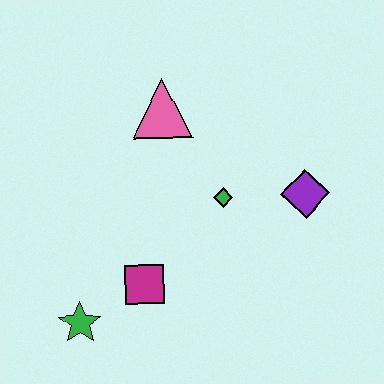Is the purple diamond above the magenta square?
Yes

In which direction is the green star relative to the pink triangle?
The green star is below the pink triangle.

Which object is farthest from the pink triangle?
The green star is farthest from the pink triangle.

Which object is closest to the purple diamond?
The green diamond is closest to the purple diamond.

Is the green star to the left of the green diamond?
Yes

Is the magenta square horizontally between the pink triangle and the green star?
Yes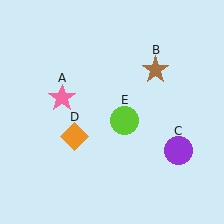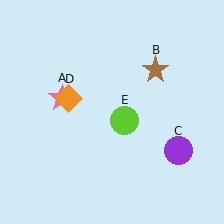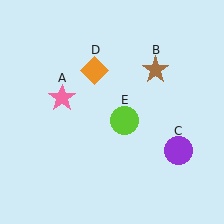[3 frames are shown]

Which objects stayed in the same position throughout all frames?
Pink star (object A) and brown star (object B) and purple circle (object C) and lime circle (object E) remained stationary.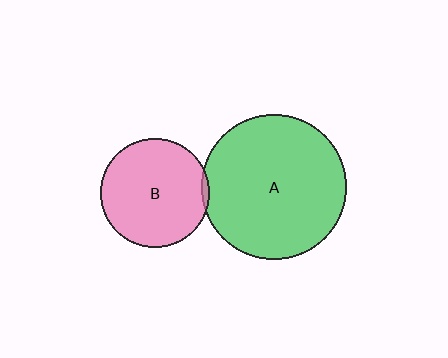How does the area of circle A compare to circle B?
Approximately 1.8 times.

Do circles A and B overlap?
Yes.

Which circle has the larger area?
Circle A (green).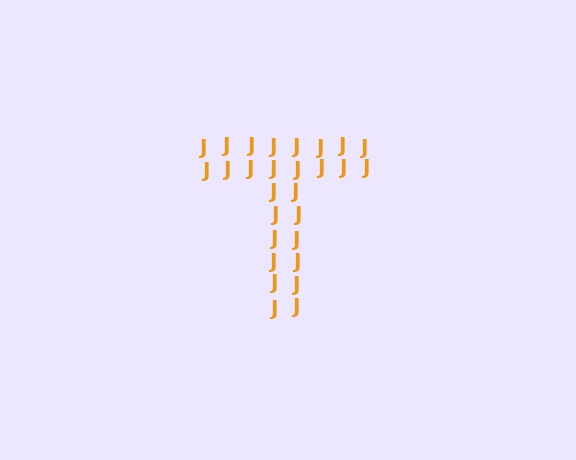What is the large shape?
The large shape is the letter T.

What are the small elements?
The small elements are letter J's.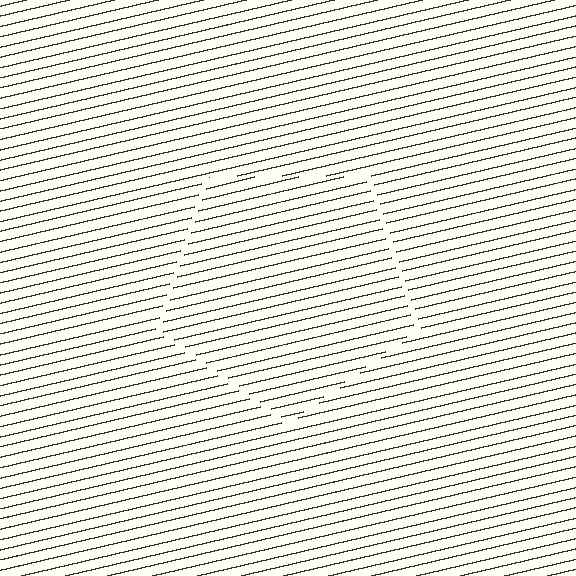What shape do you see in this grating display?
An illusory pentagon. The interior of the shape contains the same grating, shifted by half a period — the contour is defined by the phase discontinuity where line-ends from the inner and outer gratings abut.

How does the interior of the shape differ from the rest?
The interior of the shape contains the same grating, shifted by half a period — the contour is defined by the phase discontinuity where line-ends from the inner and outer gratings abut.